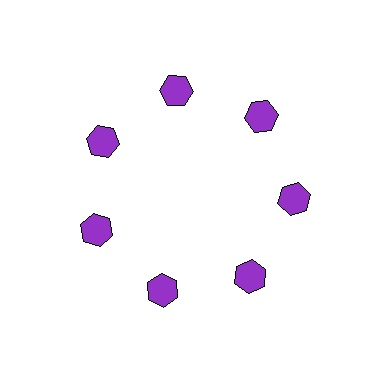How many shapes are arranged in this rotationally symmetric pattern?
There are 7 shapes, arranged in 7 groups of 1.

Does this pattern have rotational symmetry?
Yes, this pattern has 7-fold rotational symmetry. It looks the same after rotating 51 degrees around the center.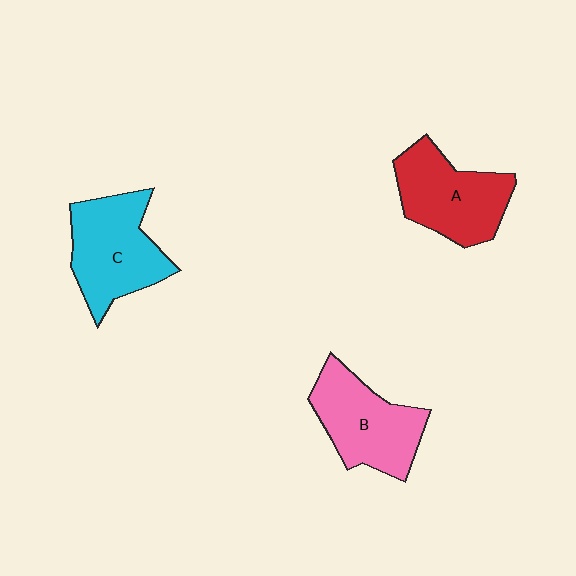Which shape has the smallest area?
Shape A (red).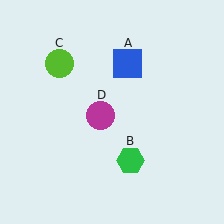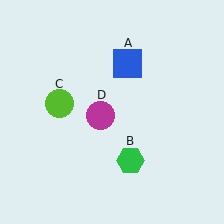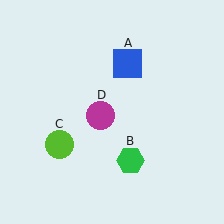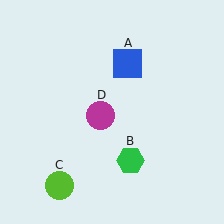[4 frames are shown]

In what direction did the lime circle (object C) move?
The lime circle (object C) moved down.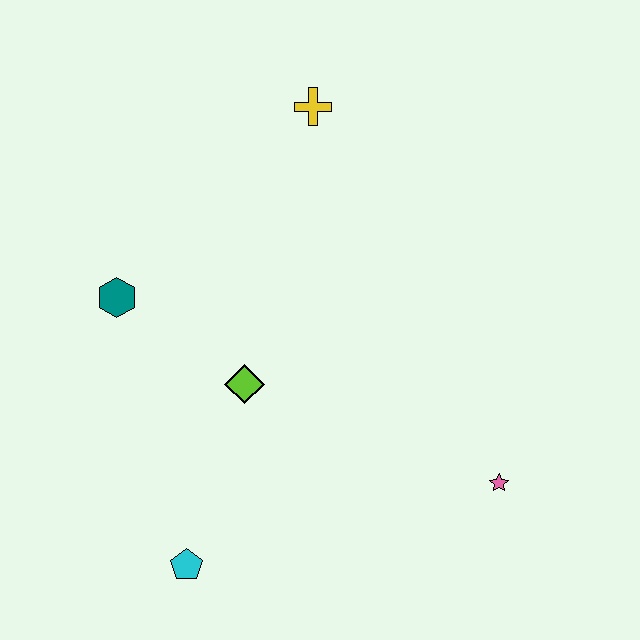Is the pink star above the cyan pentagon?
Yes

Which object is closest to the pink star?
The lime diamond is closest to the pink star.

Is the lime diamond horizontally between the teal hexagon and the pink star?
Yes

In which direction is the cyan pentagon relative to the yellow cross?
The cyan pentagon is below the yellow cross.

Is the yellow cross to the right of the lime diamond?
Yes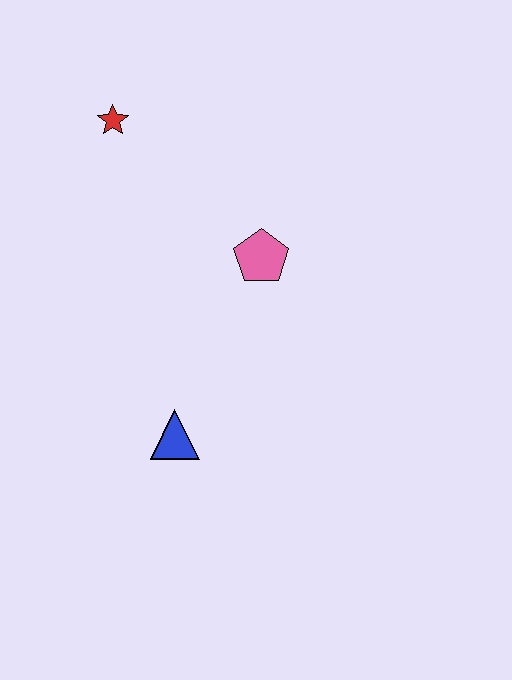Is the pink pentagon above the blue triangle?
Yes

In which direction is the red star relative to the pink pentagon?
The red star is to the left of the pink pentagon.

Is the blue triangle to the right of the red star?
Yes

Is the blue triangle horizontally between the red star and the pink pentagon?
Yes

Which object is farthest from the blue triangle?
The red star is farthest from the blue triangle.